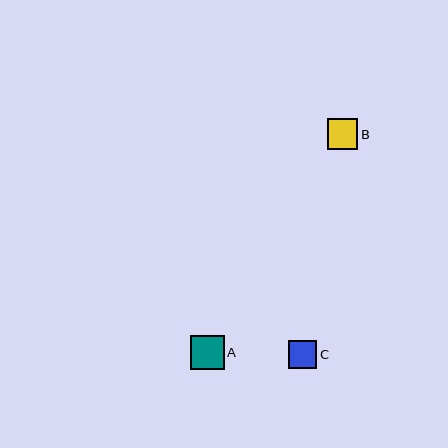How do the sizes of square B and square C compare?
Square B and square C are approximately the same size.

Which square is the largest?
Square A is the largest with a size of approximately 34 pixels.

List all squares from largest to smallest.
From largest to smallest: A, B, C.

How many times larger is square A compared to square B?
Square A is approximately 1.1 times the size of square B.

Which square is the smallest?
Square C is the smallest with a size of approximately 28 pixels.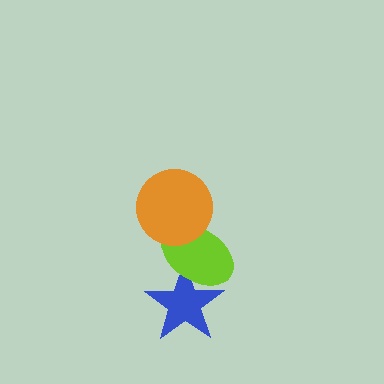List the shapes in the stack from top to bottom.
From top to bottom: the orange circle, the lime ellipse, the blue star.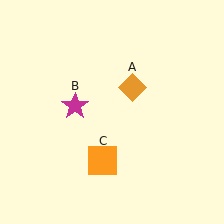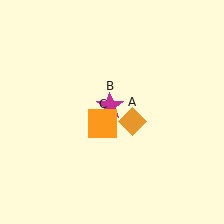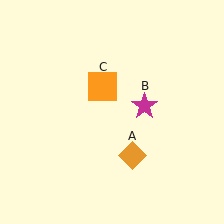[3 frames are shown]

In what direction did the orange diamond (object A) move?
The orange diamond (object A) moved down.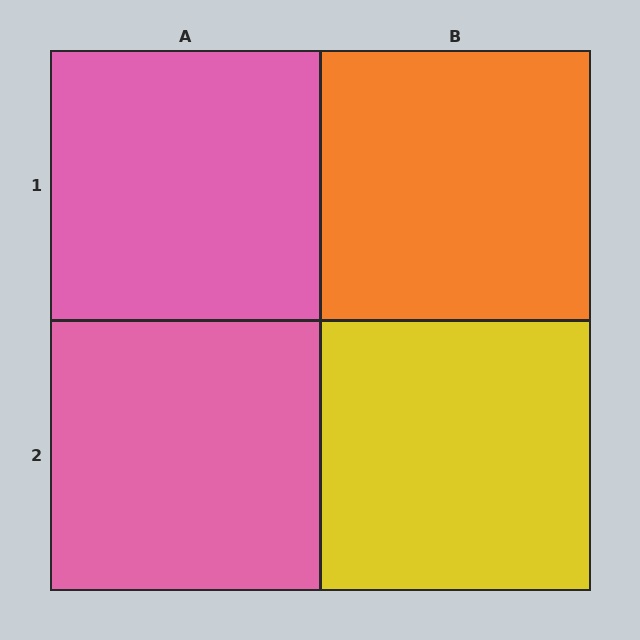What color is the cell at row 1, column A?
Pink.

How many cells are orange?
1 cell is orange.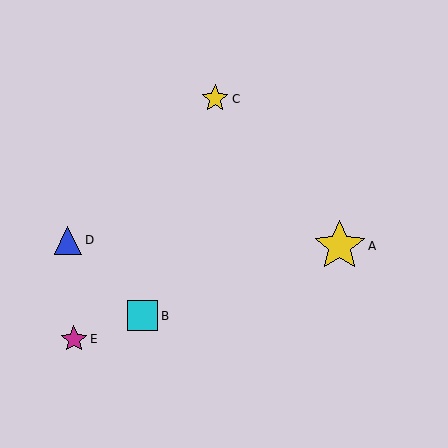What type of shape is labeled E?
Shape E is a magenta star.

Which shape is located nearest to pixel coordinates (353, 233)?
The yellow star (labeled A) at (340, 246) is nearest to that location.